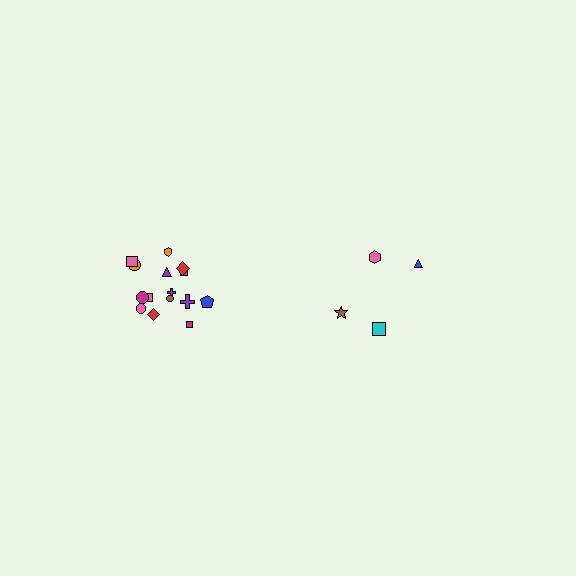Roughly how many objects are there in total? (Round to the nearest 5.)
Roughly 20 objects in total.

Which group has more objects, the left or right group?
The left group.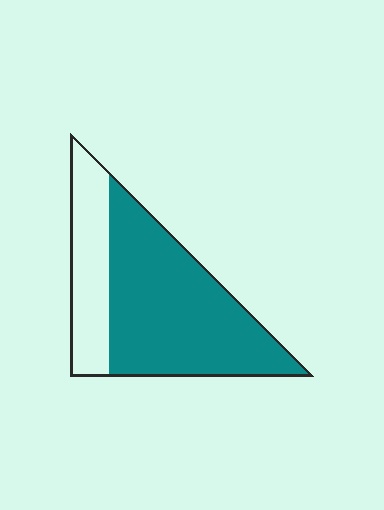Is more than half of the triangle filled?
Yes.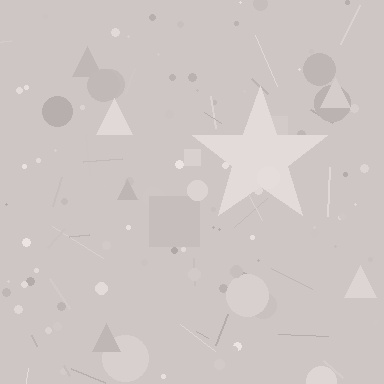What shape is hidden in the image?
A star is hidden in the image.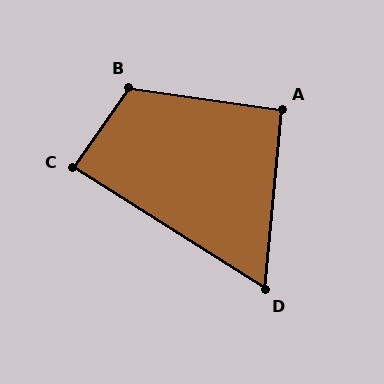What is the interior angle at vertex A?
Approximately 93 degrees (approximately right).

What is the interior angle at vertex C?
Approximately 87 degrees (approximately right).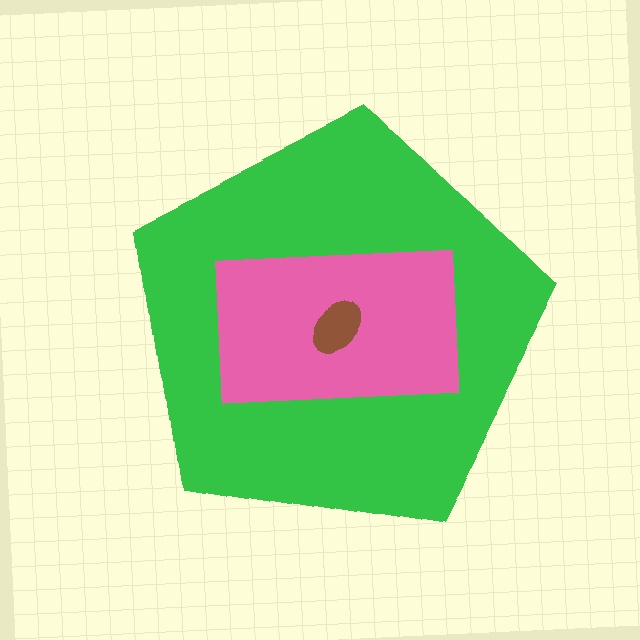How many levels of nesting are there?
3.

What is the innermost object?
The brown ellipse.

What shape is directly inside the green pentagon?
The pink rectangle.